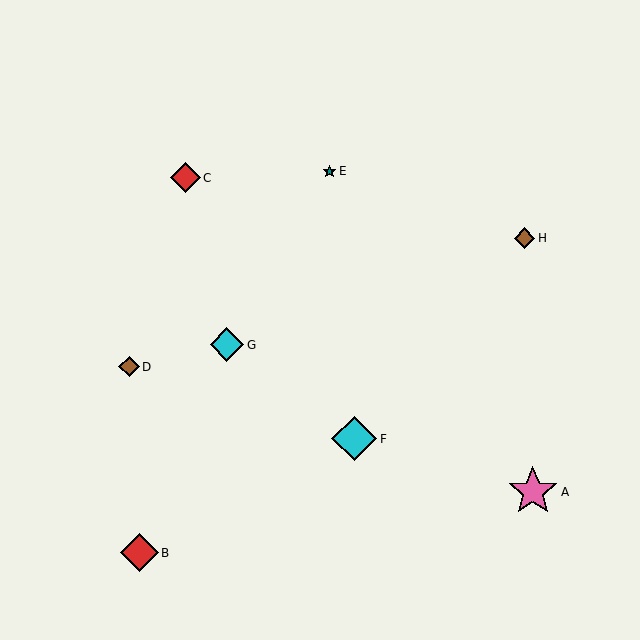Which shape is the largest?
The pink star (labeled A) is the largest.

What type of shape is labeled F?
Shape F is a cyan diamond.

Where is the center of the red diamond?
The center of the red diamond is at (139, 553).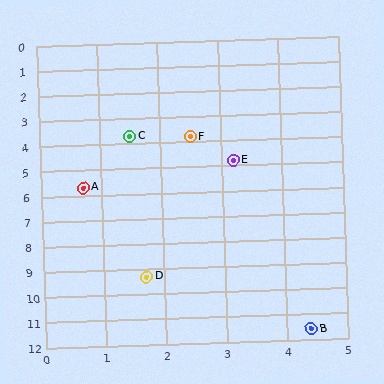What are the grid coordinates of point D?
Point D is at approximately (1.7, 9.3).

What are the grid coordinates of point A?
Point A is at approximately (0.7, 5.7).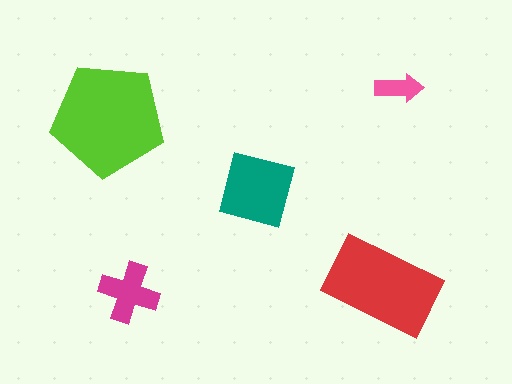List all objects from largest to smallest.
The lime pentagon, the red rectangle, the teal square, the magenta cross, the pink arrow.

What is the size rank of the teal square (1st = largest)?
3rd.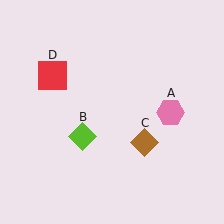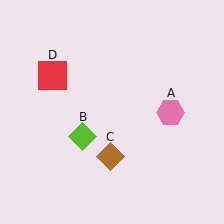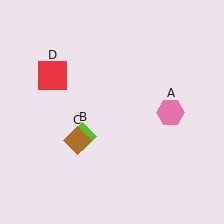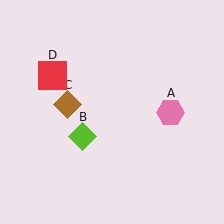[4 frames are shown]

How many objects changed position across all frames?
1 object changed position: brown diamond (object C).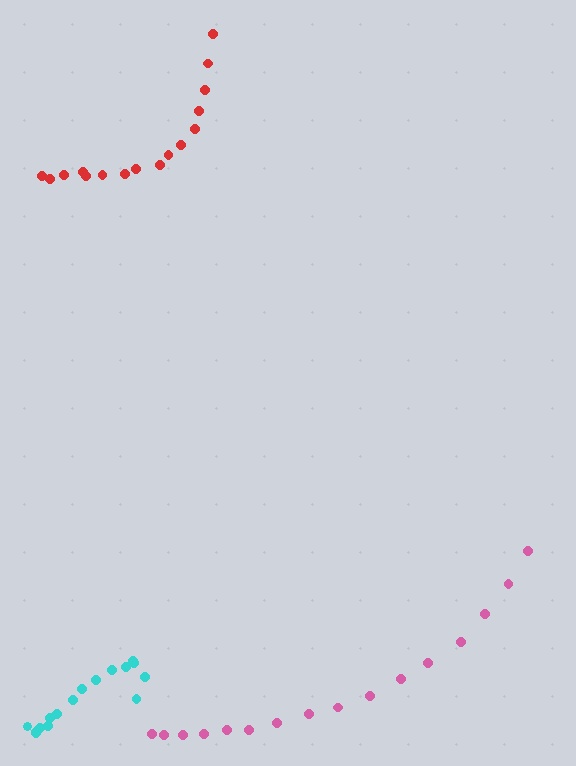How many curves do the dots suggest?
There are 3 distinct paths.